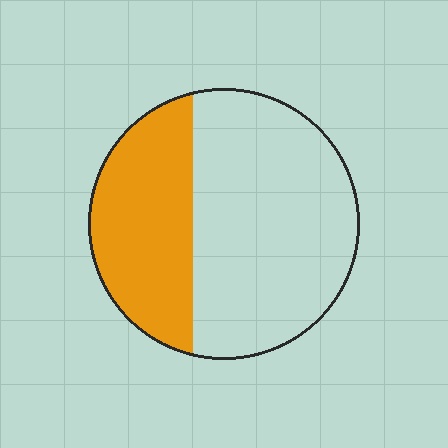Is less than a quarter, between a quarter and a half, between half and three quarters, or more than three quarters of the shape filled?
Between a quarter and a half.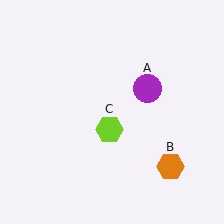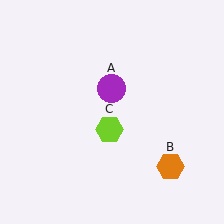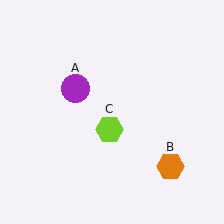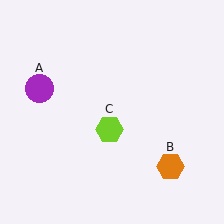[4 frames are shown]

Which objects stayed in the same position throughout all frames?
Orange hexagon (object B) and lime hexagon (object C) remained stationary.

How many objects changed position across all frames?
1 object changed position: purple circle (object A).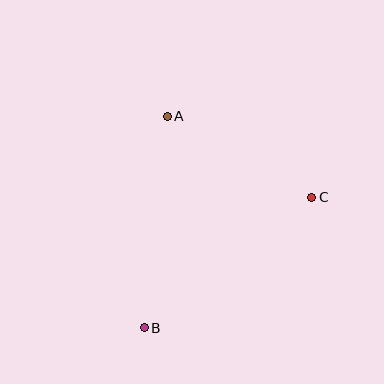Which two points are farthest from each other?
Points A and B are farthest from each other.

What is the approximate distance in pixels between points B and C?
The distance between B and C is approximately 212 pixels.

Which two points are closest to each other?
Points A and C are closest to each other.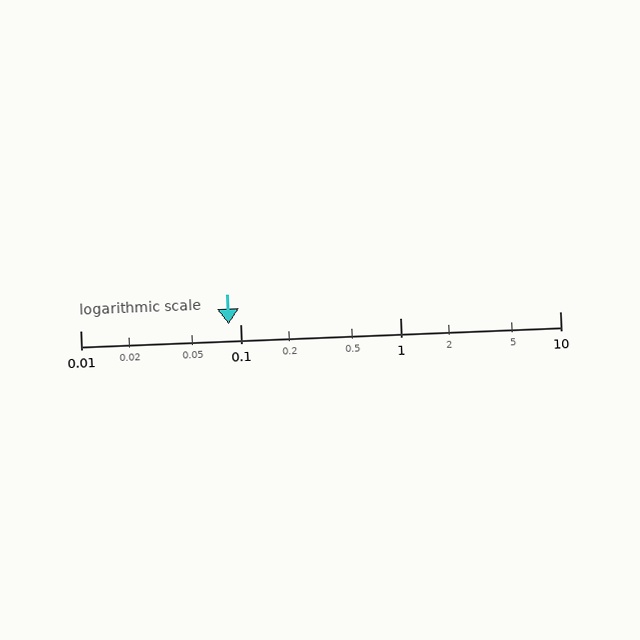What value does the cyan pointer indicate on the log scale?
The pointer indicates approximately 0.085.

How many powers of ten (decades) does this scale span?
The scale spans 3 decades, from 0.01 to 10.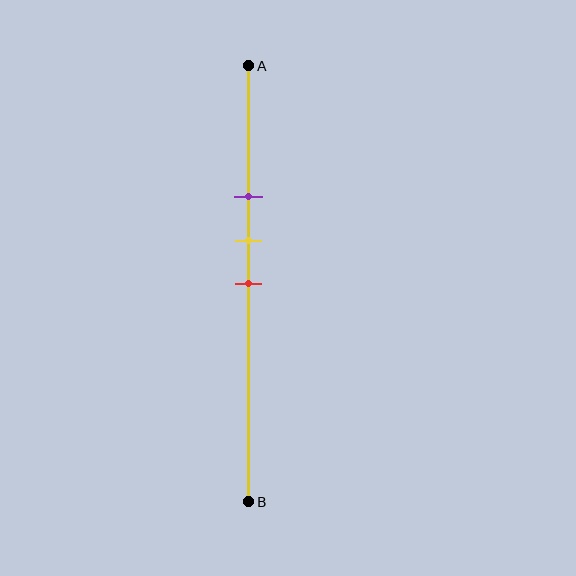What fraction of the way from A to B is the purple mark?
The purple mark is approximately 30% (0.3) of the way from A to B.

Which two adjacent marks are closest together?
The yellow and red marks are the closest adjacent pair.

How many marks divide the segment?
There are 3 marks dividing the segment.